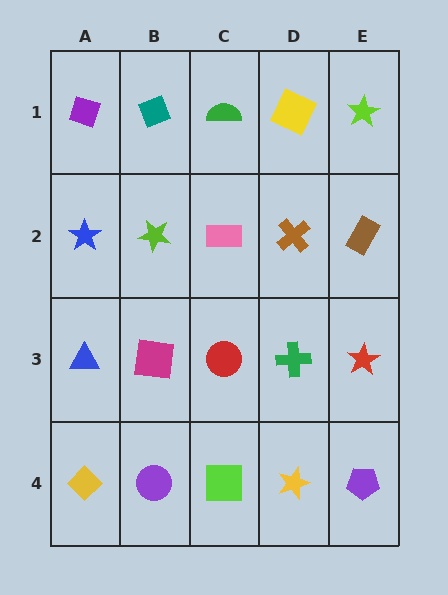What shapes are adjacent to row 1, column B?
A lime star (row 2, column B), a purple diamond (row 1, column A), a green semicircle (row 1, column C).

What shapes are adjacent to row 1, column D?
A brown cross (row 2, column D), a green semicircle (row 1, column C), a lime star (row 1, column E).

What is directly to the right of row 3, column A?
A magenta square.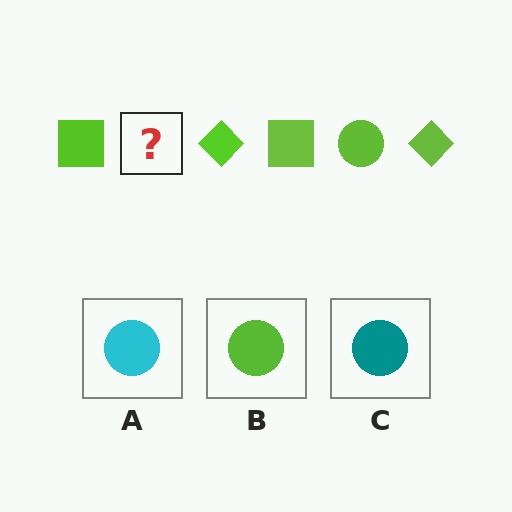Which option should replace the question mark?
Option B.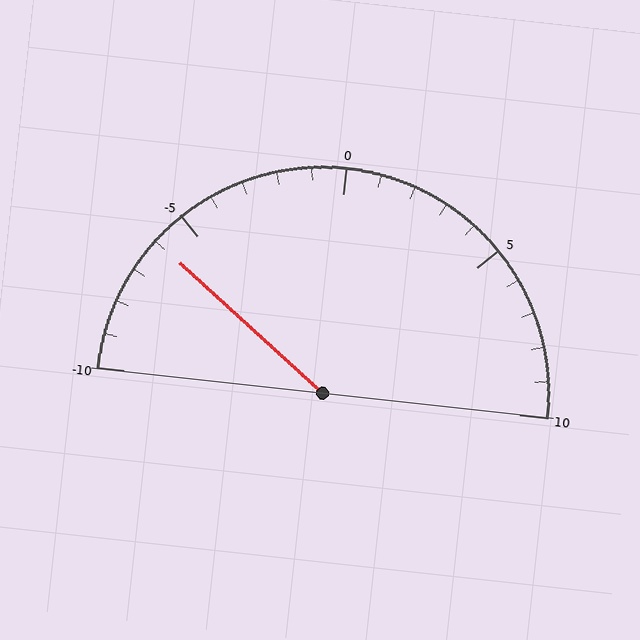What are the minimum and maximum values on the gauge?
The gauge ranges from -10 to 10.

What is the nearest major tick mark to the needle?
The nearest major tick mark is -5.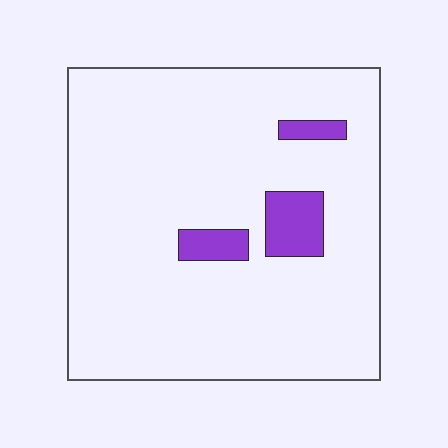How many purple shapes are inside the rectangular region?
3.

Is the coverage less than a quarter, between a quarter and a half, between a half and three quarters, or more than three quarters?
Less than a quarter.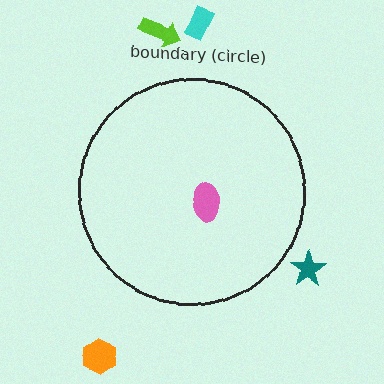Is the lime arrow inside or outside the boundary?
Outside.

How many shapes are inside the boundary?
1 inside, 4 outside.